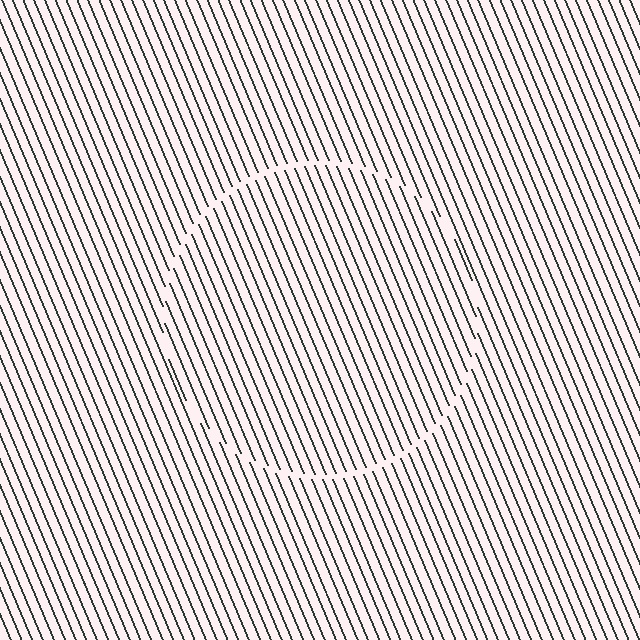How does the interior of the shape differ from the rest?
The interior of the shape contains the same grating, shifted by half a period — the contour is defined by the phase discontinuity where line-ends from the inner and outer gratings abut.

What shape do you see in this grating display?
An illusory circle. The interior of the shape contains the same grating, shifted by half a period — the contour is defined by the phase discontinuity where line-ends from the inner and outer gratings abut.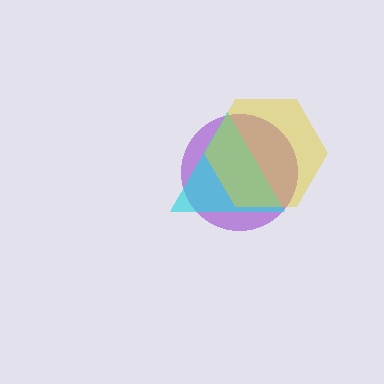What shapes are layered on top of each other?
The layered shapes are: a purple circle, a cyan triangle, a yellow hexagon.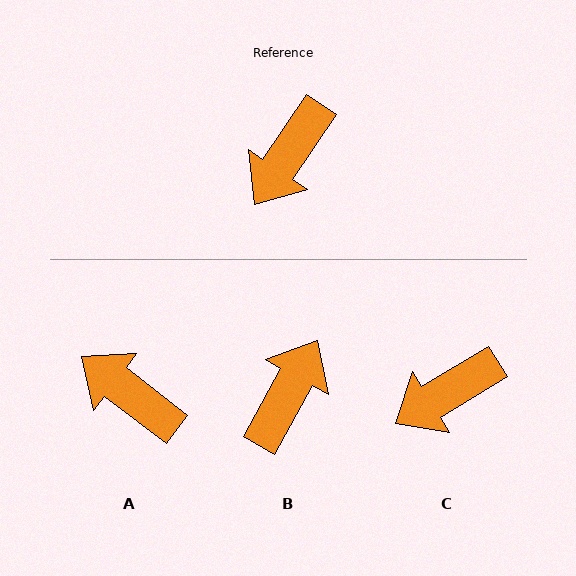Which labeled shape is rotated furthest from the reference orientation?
B, about 175 degrees away.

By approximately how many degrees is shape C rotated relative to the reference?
Approximately 25 degrees clockwise.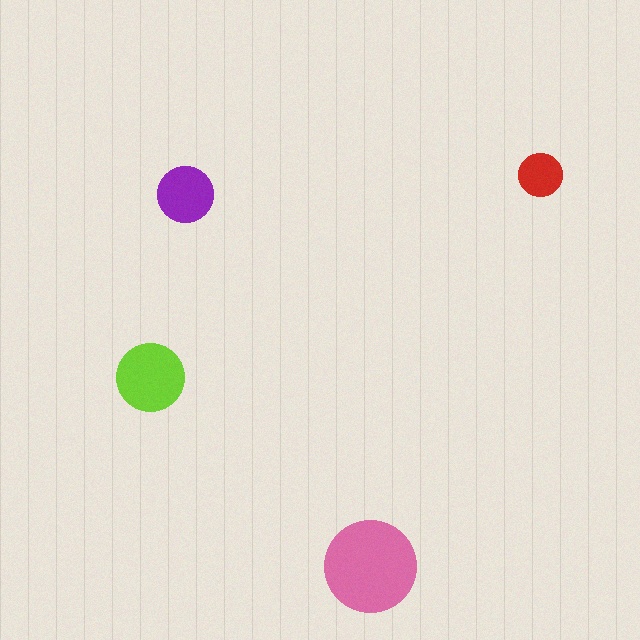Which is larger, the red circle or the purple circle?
The purple one.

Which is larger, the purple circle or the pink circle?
The pink one.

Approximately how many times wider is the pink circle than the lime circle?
About 1.5 times wider.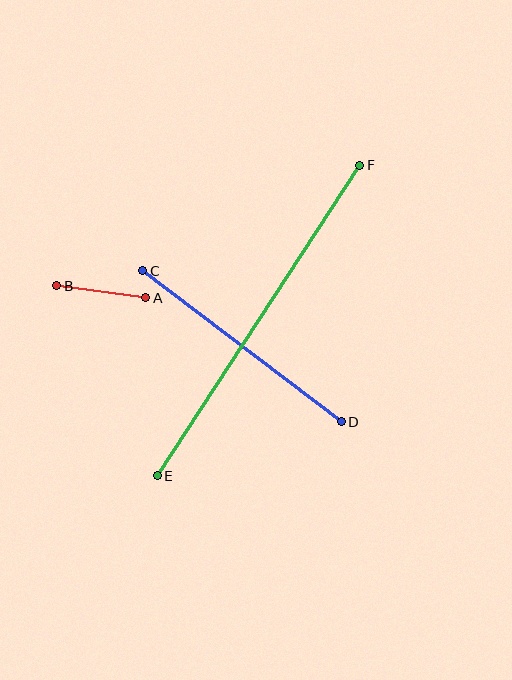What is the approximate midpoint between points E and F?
The midpoint is at approximately (259, 320) pixels.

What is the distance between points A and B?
The distance is approximately 89 pixels.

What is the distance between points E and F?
The distance is approximately 371 pixels.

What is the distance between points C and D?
The distance is approximately 249 pixels.